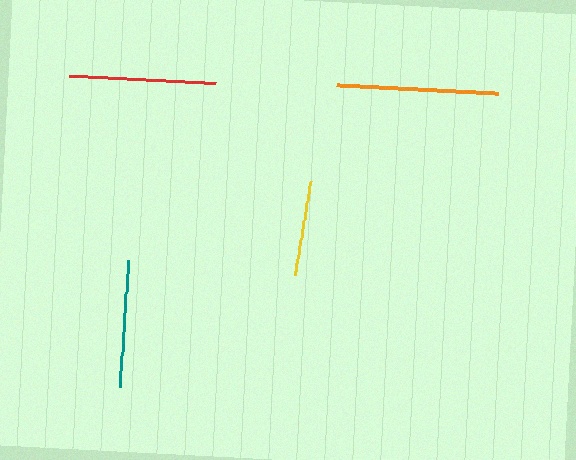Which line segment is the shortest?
The yellow line is the shortest at approximately 96 pixels.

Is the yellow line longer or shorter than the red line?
The red line is longer than the yellow line.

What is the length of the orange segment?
The orange segment is approximately 163 pixels long.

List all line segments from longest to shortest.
From longest to shortest: orange, red, teal, yellow.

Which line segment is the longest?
The orange line is the longest at approximately 163 pixels.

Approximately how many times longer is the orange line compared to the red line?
The orange line is approximately 1.1 times the length of the red line.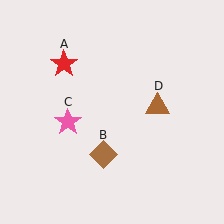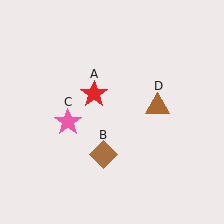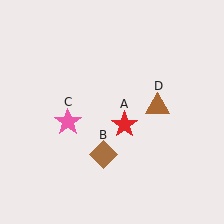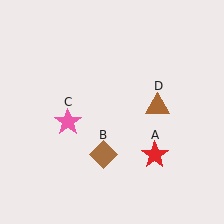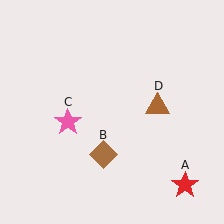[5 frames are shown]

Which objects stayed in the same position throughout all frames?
Brown diamond (object B) and pink star (object C) and brown triangle (object D) remained stationary.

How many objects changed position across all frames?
1 object changed position: red star (object A).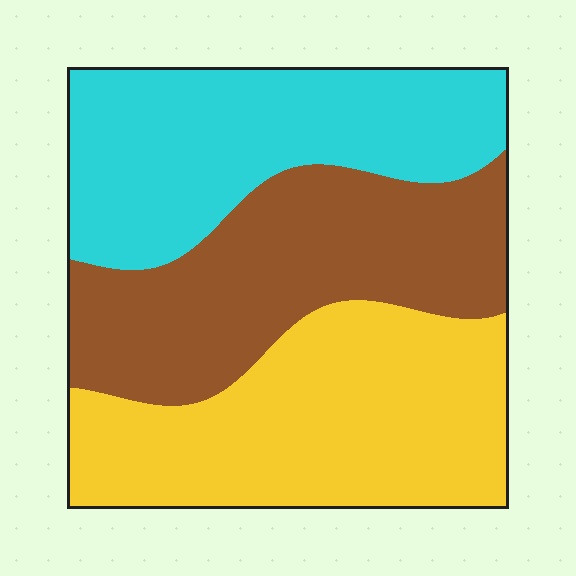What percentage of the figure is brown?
Brown takes up between a sixth and a third of the figure.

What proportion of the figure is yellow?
Yellow covers about 35% of the figure.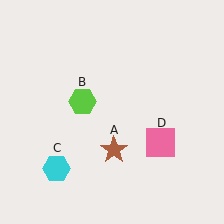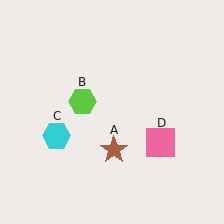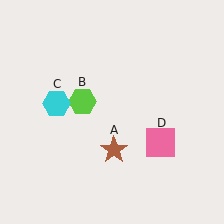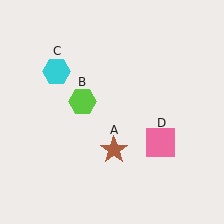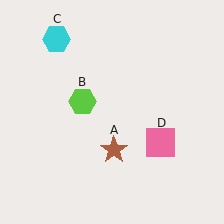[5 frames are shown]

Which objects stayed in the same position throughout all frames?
Brown star (object A) and lime hexagon (object B) and pink square (object D) remained stationary.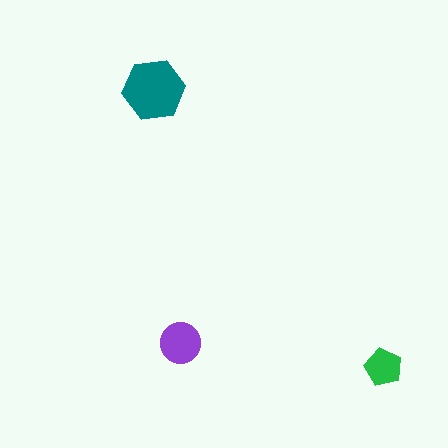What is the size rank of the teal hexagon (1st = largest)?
1st.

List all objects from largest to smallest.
The teal hexagon, the purple circle, the green pentagon.